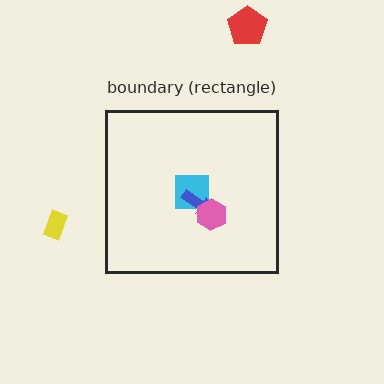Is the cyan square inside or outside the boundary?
Inside.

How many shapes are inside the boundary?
3 inside, 2 outside.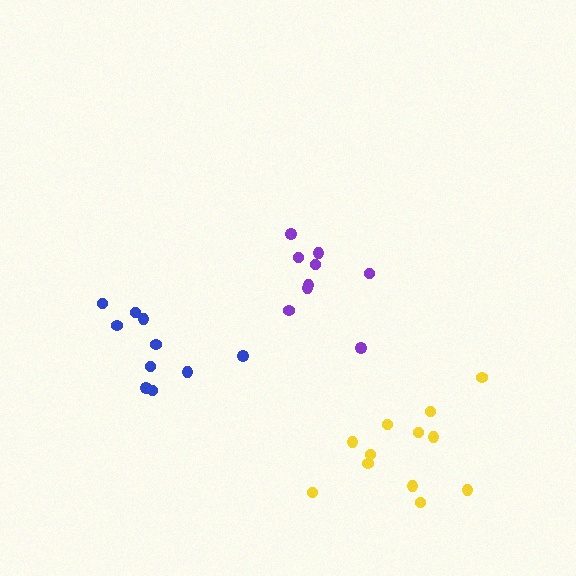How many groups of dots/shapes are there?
There are 3 groups.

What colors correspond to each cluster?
The clusters are colored: yellow, blue, purple.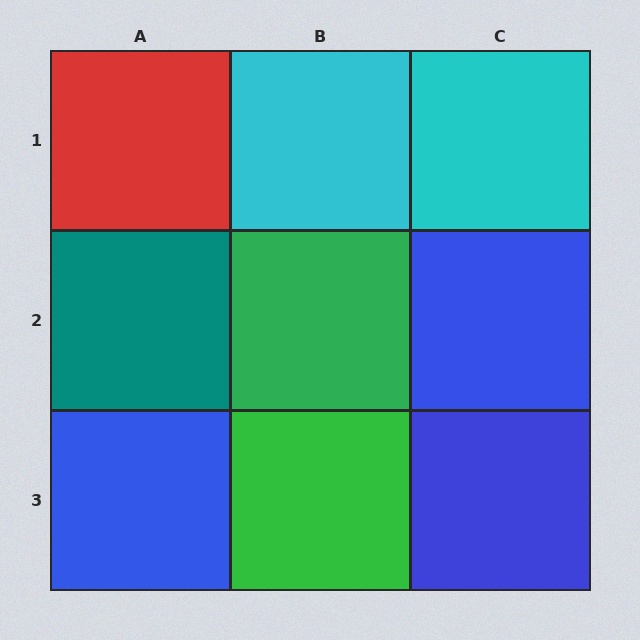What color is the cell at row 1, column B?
Cyan.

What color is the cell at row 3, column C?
Blue.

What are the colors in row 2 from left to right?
Teal, green, blue.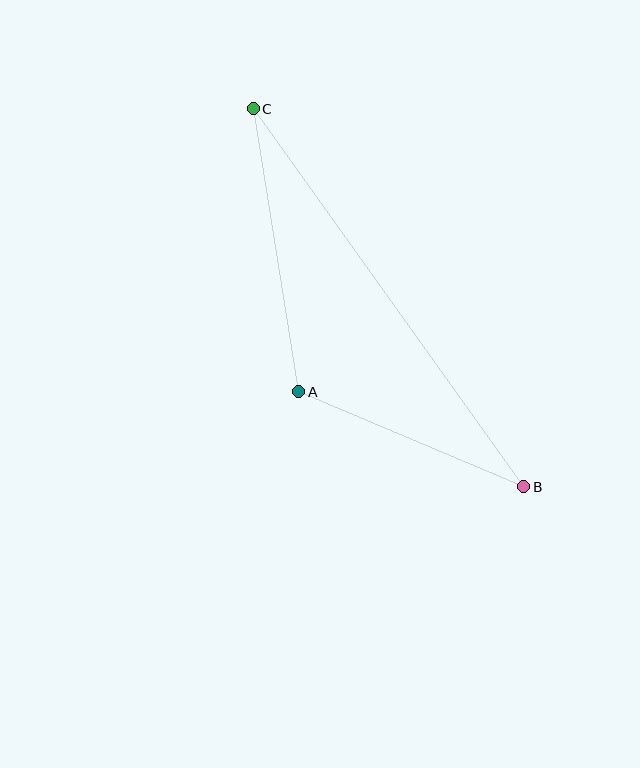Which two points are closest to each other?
Points A and B are closest to each other.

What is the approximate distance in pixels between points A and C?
The distance between A and C is approximately 287 pixels.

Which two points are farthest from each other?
Points B and C are farthest from each other.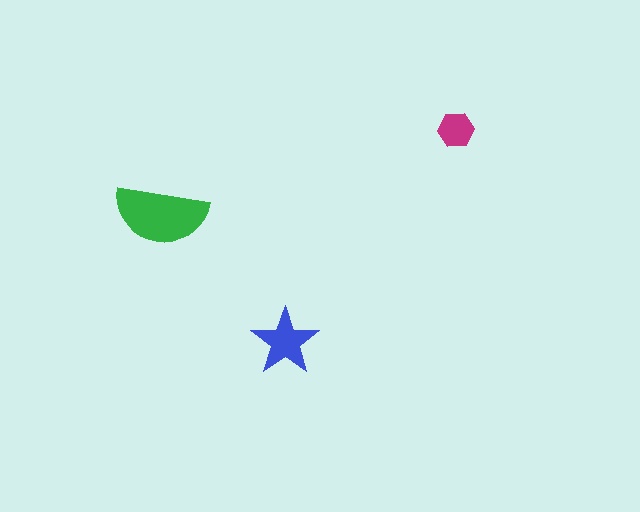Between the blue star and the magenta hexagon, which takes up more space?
The blue star.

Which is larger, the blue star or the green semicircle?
The green semicircle.